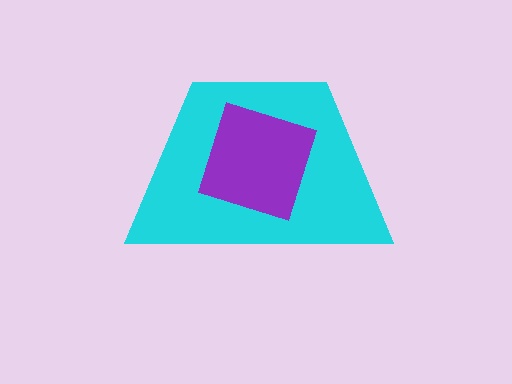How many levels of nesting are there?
2.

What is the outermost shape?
The cyan trapezoid.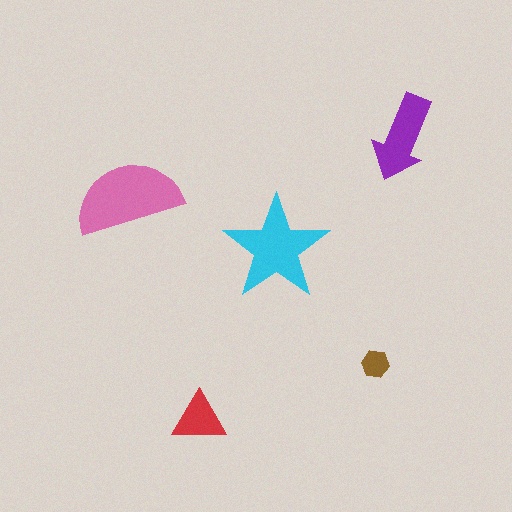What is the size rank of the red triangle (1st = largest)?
4th.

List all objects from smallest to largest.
The brown hexagon, the red triangle, the purple arrow, the cyan star, the pink semicircle.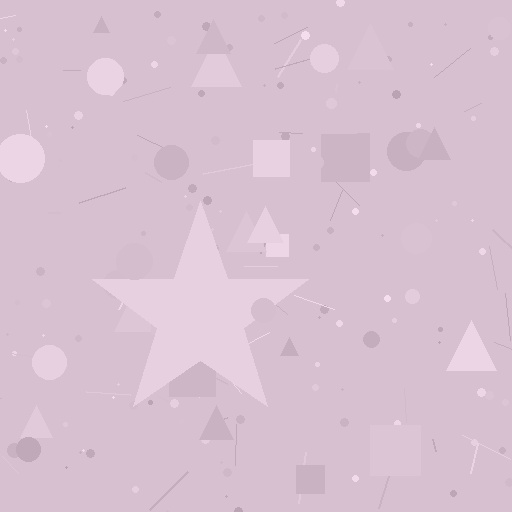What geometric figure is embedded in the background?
A star is embedded in the background.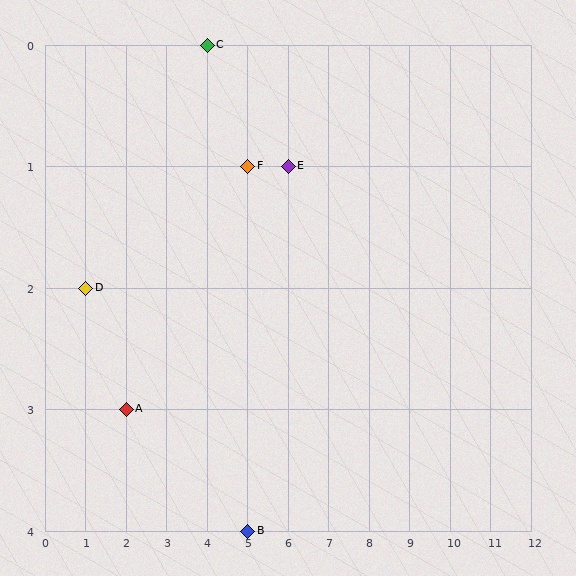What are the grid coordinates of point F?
Point F is at grid coordinates (5, 1).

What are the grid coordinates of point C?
Point C is at grid coordinates (4, 0).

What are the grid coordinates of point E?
Point E is at grid coordinates (6, 1).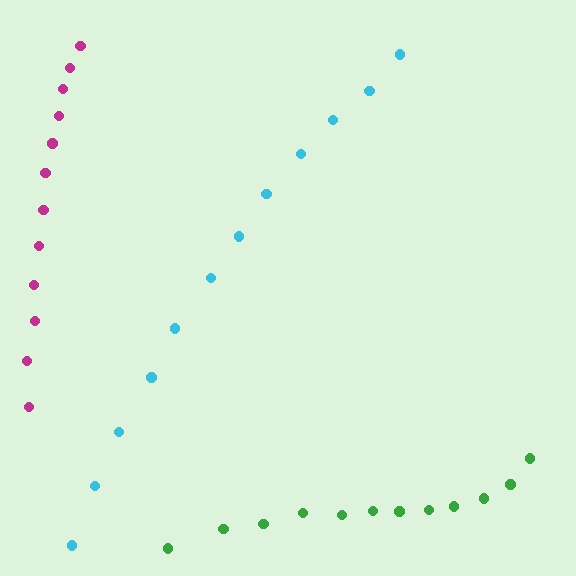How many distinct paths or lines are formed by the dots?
There are 3 distinct paths.